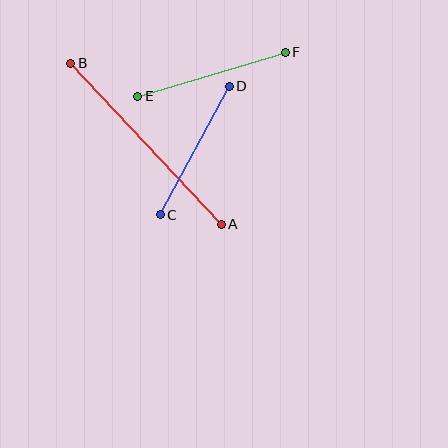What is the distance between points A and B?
The distance is approximately 221 pixels.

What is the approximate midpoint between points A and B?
The midpoint is at approximately (146, 144) pixels.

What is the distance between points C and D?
The distance is approximately 146 pixels.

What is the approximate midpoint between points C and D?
The midpoint is at approximately (195, 151) pixels.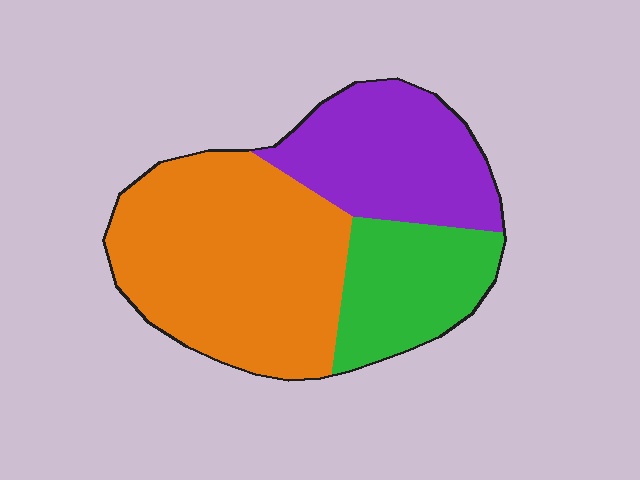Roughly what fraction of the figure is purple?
Purple covers roughly 30% of the figure.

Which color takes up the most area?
Orange, at roughly 50%.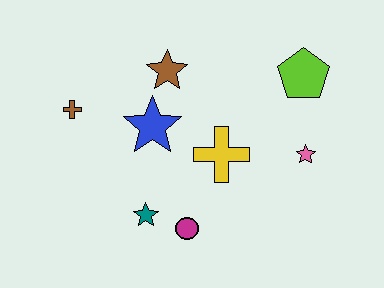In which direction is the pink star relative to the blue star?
The pink star is to the right of the blue star.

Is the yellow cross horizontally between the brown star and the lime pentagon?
Yes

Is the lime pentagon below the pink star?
No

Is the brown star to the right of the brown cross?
Yes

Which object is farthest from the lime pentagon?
The brown cross is farthest from the lime pentagon.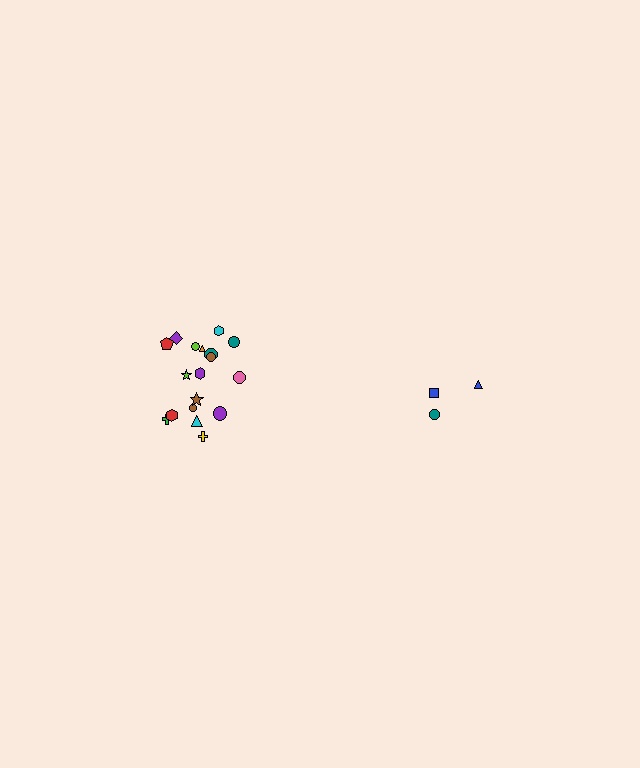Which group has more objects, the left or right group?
The left group.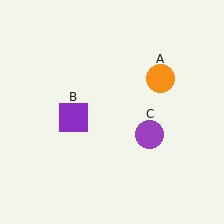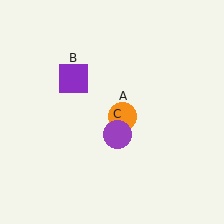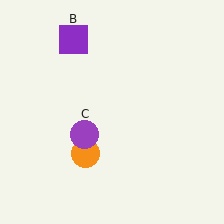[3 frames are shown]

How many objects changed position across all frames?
3 objects changed position: orange circle (object A), purple square (object B), purple circle (object C).